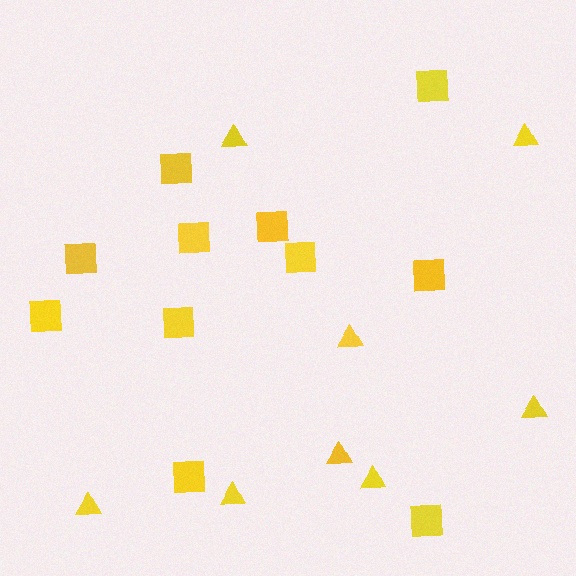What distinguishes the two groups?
There are 2 groups: one group of squares (11) and one group of triangles (8).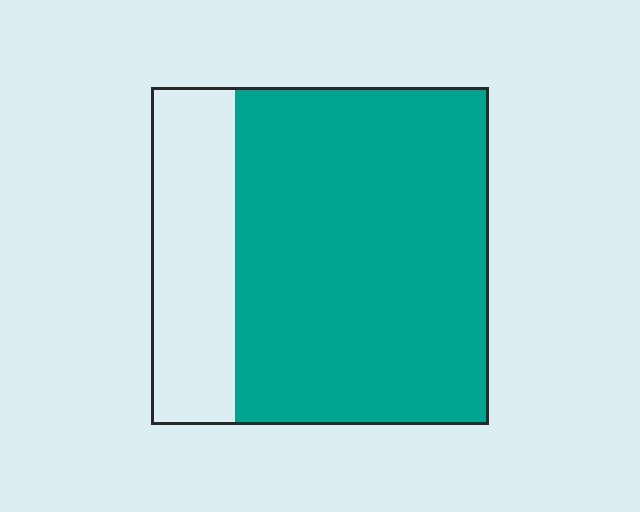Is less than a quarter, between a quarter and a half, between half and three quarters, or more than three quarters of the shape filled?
More than three quarters.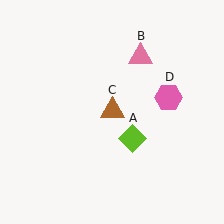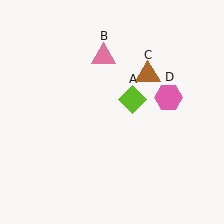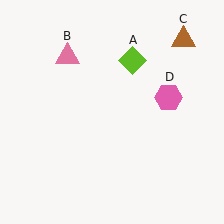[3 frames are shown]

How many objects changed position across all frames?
3 objects changed position: lime diamond (object A), pink triangle (object B), brown triangle (object C).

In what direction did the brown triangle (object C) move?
The brown triangle (object C) moved up and to the right.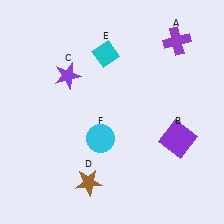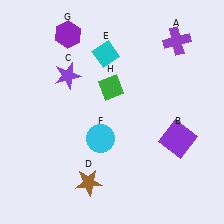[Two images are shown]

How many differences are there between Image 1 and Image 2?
There are 2 differences between the two images.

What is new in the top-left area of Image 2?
A green diamond (H) was added in the top-left area of Image 2.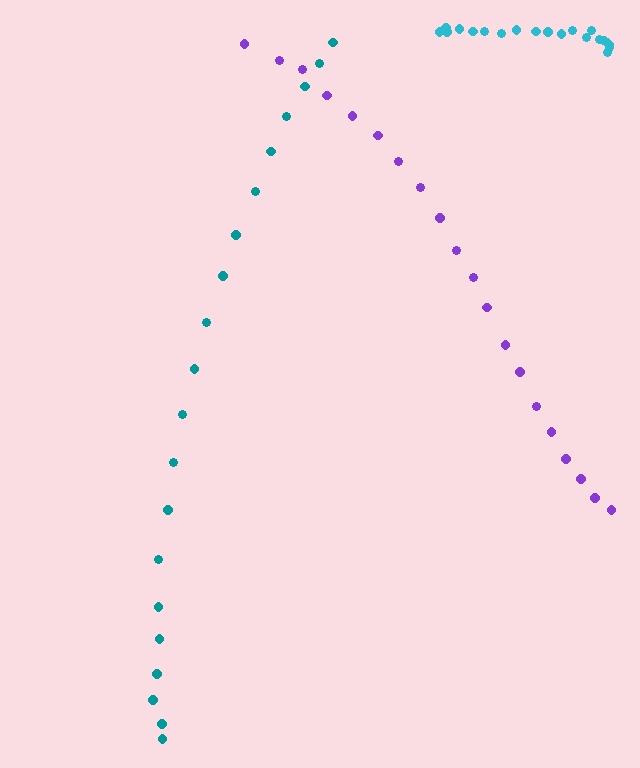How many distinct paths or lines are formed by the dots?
There are 3 distinct paths.